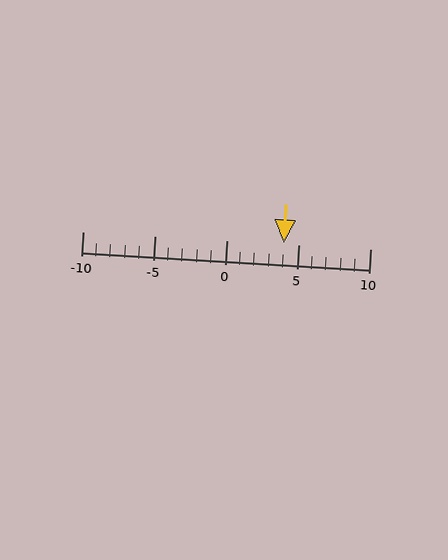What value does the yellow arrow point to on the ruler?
The yellow arrow points to approximately 4.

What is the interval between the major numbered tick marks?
The major tick marks are spaced 5 units apart.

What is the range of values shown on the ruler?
The ruler shows values from -10 to 10.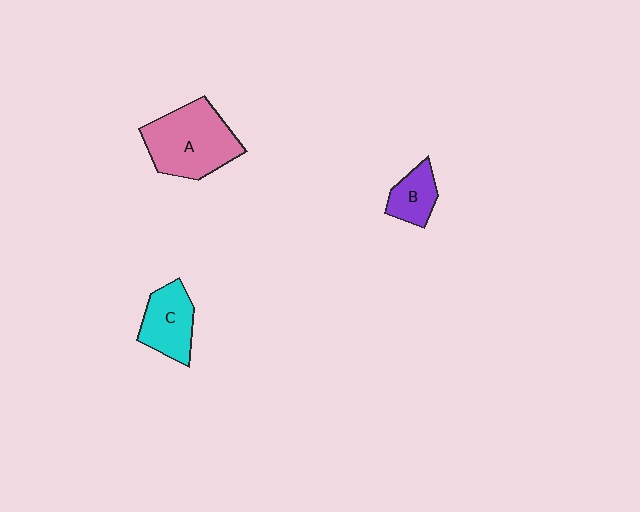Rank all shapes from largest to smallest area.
From largest to smallest: A (pink), C (cyan), B (purple).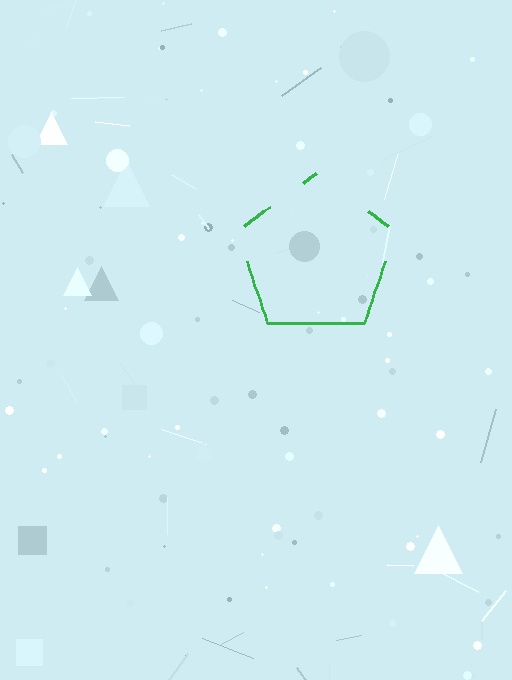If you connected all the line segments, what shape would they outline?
They would outline a pentagon.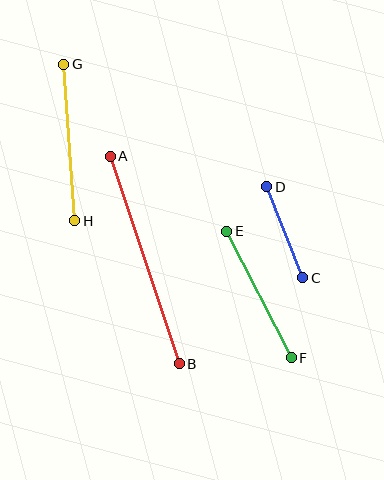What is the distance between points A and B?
The distance is approximately 219 pixels.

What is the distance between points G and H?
The distance is approximately 157 pixels.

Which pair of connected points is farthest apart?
Points A and B are farthest apart.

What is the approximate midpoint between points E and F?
The midpoint is at approximately (259, 295) pixels.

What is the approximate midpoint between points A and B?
The midpoint is at approximately (145, 260) pixels.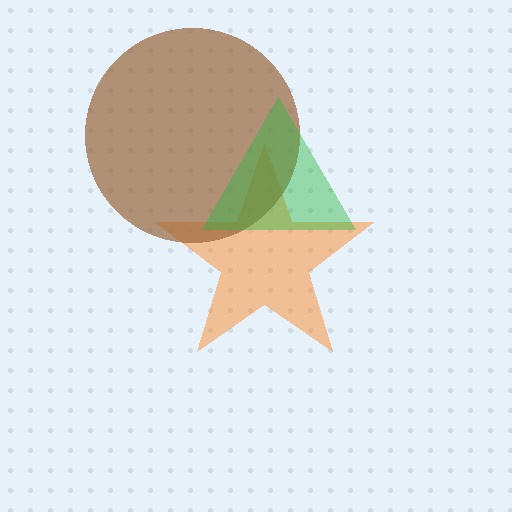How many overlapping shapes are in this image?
There are 3 overlapping shapes in the image.